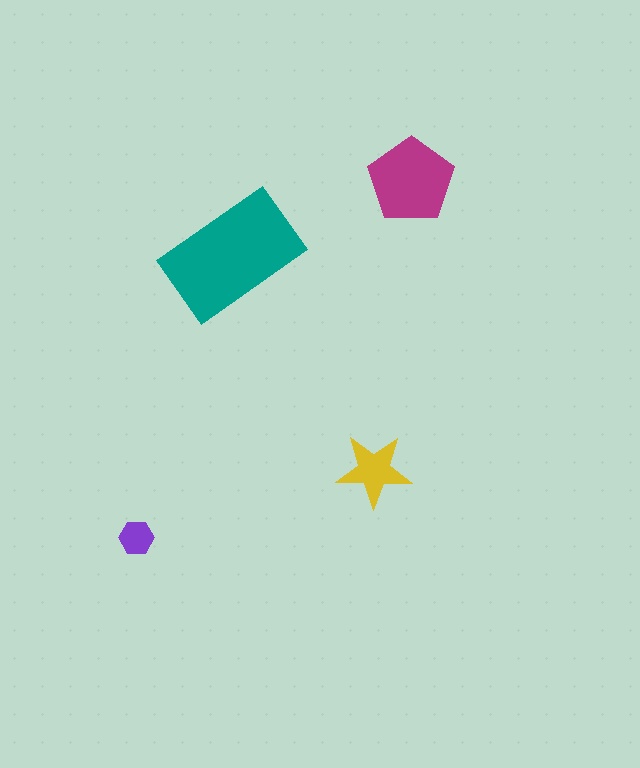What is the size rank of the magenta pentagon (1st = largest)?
2nd.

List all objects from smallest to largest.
The purple hexagon, the yellow star, the magenta pentagon, the teal rectangle.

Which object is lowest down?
The purple hexagon is bottommost.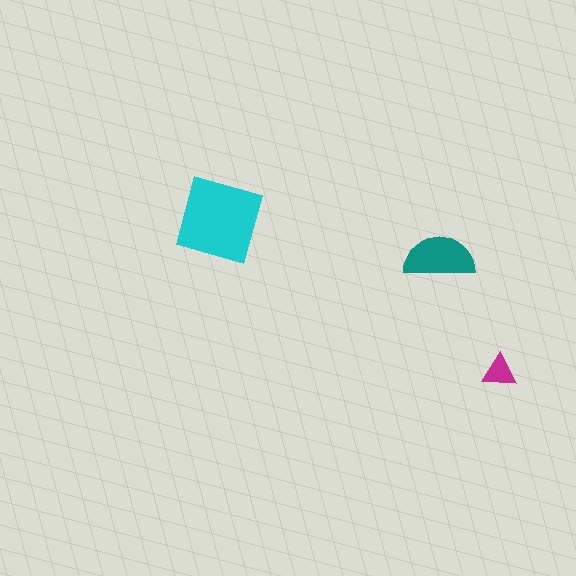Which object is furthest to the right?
The magenta triangle is rightmost.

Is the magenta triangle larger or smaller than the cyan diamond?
Smaller.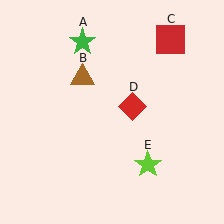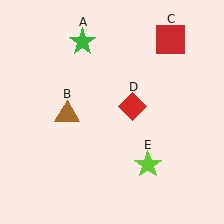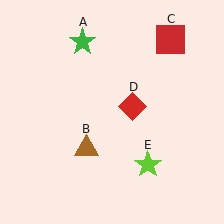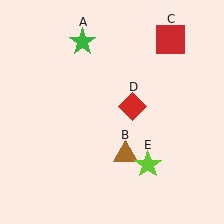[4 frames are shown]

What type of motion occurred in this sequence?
The brown triangle (object B) rotated counterclockwise around the center of the scene.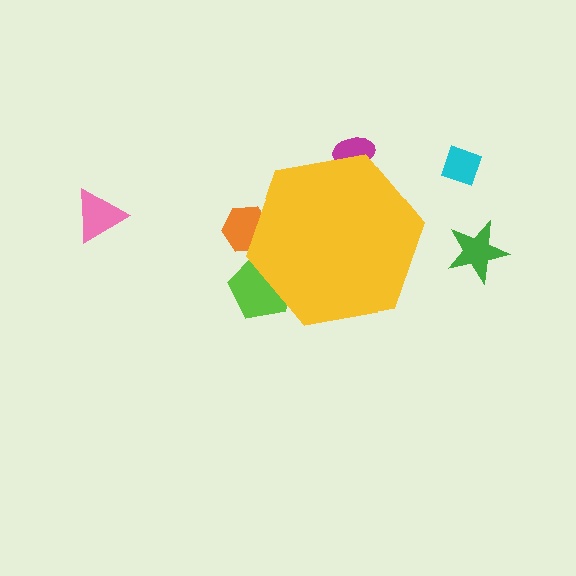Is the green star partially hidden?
No, the green star is fully visible.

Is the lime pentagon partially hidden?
Yes, the lime pentagon is partially hidden behind the yellow hexagon.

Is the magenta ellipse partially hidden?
Yes, the magenta ellipse is partially hidden behind the yellow hexagon.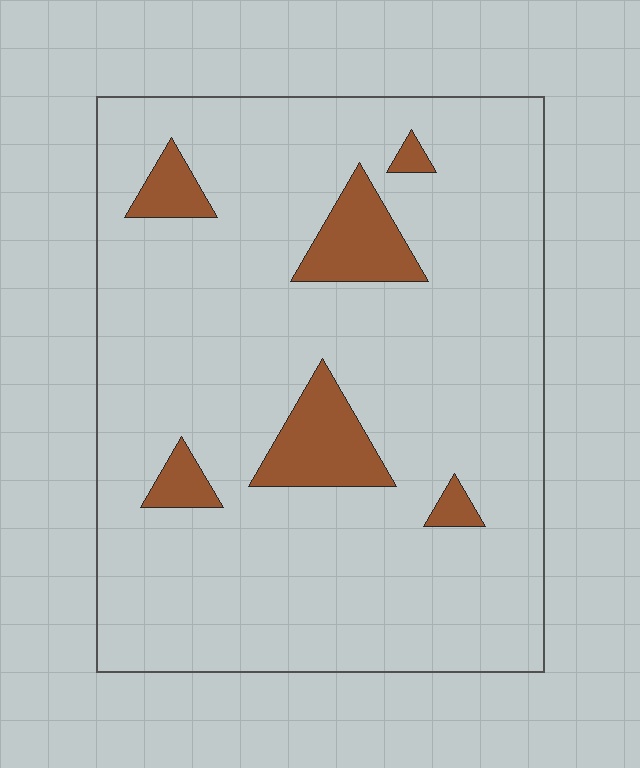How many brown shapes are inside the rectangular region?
6.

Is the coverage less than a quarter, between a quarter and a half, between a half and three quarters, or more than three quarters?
Less than a quarter.